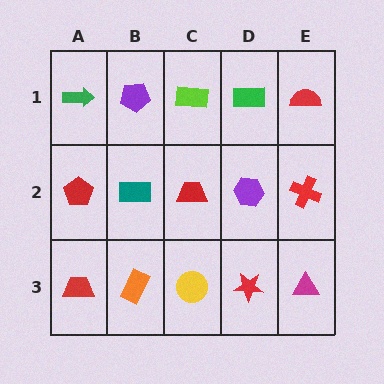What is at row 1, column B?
A purple pentagon.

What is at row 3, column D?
A red star.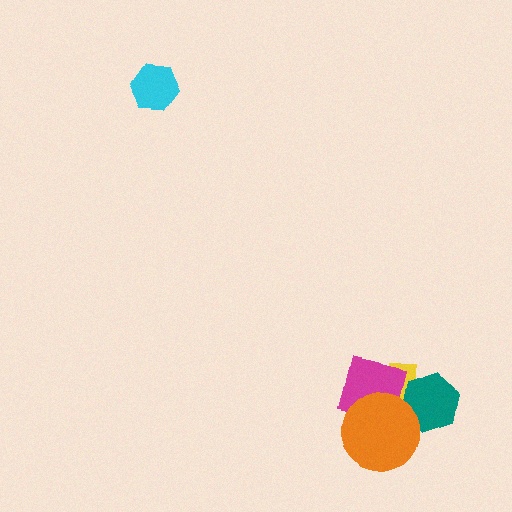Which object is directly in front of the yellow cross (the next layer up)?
The teal hexagon is directly in front of the yellow cross.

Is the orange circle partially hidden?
No, no other shape covers it.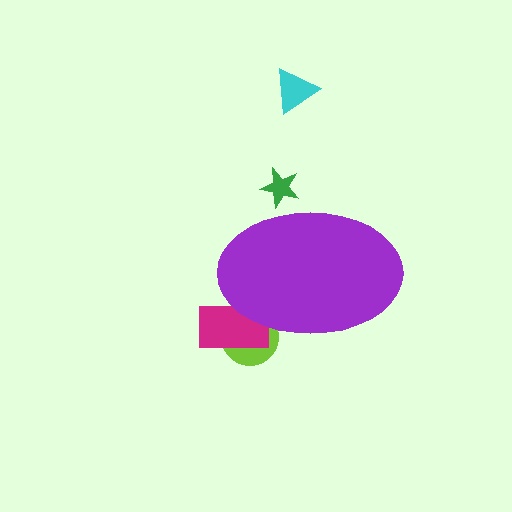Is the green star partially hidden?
Yes, the green star is partially hidden behind the purple ellipse.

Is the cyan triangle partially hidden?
No, the cyan triangle is fully visible.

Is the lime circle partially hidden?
Yes, the lime circle is partially hidden behind the purple ellipse.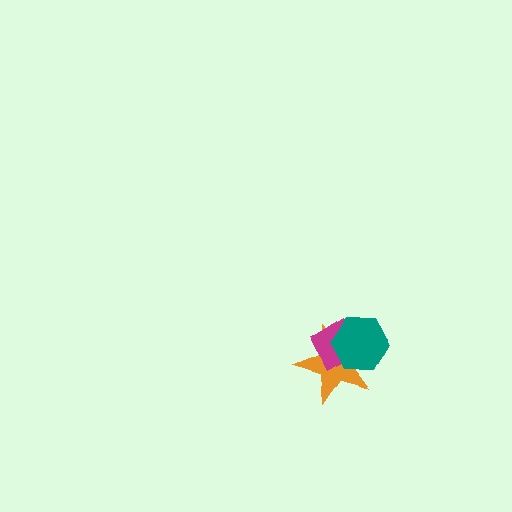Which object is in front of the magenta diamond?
The teal hexagon is in front of the magenta diamond.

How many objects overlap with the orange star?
2 objects overlap with the orange star.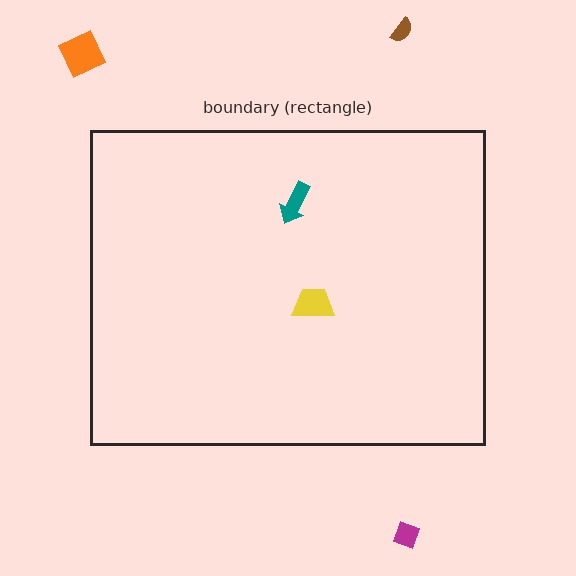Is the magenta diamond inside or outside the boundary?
Outside.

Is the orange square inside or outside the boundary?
Outside.